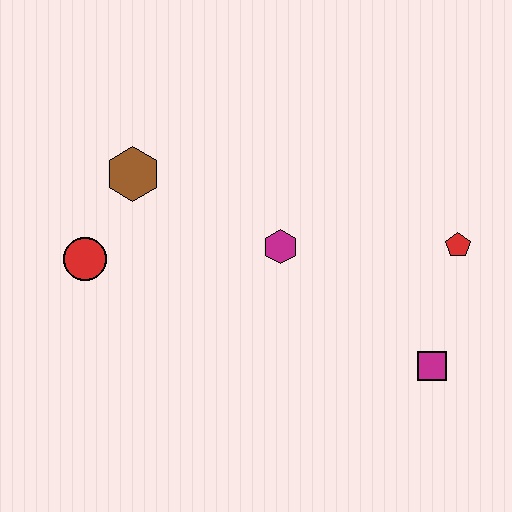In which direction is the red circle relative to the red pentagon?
The red circle is to the left of the red pentagon.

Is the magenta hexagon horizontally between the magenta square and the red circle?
Yes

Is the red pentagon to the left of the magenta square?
No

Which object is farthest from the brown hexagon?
The magenta square is farthest from the brown hexagon.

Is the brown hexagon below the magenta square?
No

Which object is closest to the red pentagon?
The magenta square is closest to the red pentagon.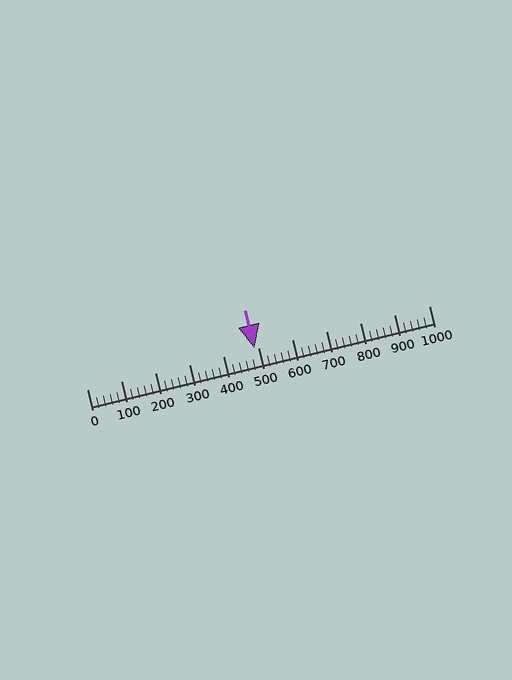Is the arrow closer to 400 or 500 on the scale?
The arrow is closer to 500.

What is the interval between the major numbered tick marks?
The major tick marks are spaced 100 units apart.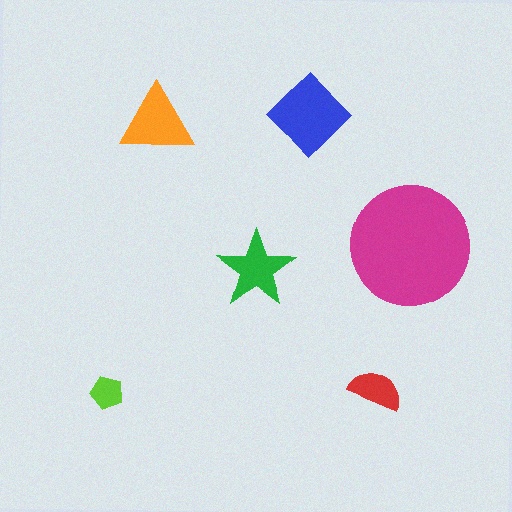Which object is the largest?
The magenta circle.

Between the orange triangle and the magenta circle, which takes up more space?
The magenta circle.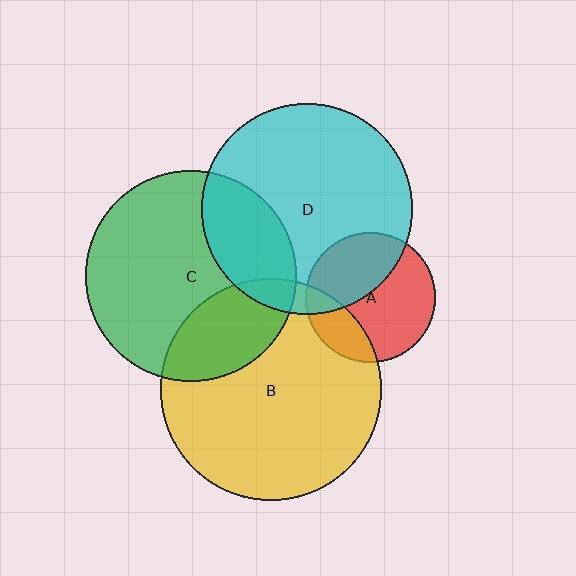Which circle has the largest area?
Circle B (yellow).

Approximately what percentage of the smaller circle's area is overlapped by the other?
Approximately 25%.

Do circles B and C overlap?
Yes.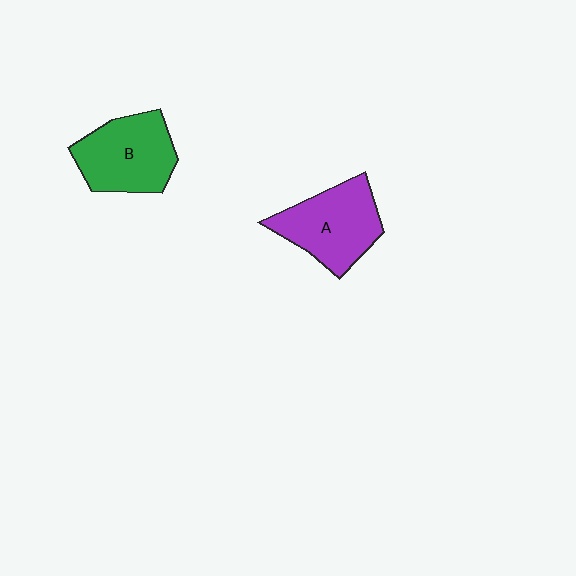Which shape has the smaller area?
Shape A (purple).